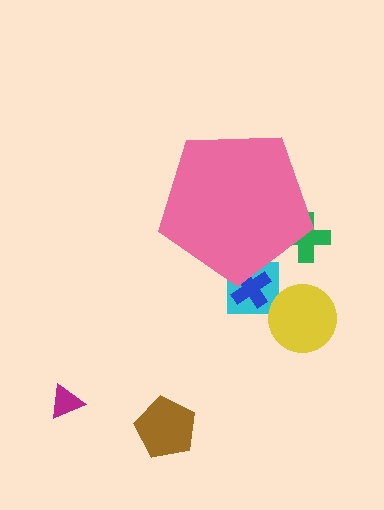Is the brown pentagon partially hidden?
No, the brown pentagon is fully visible.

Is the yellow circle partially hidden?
No, the yellow circle is fully visible.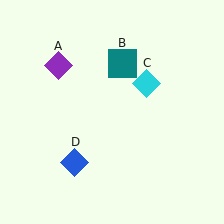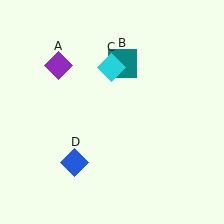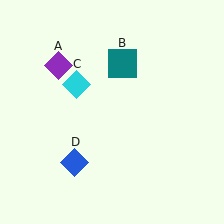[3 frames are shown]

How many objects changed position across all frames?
1 object changed position: cyan diamond (object C).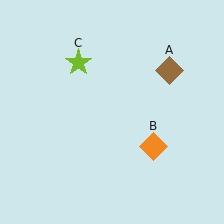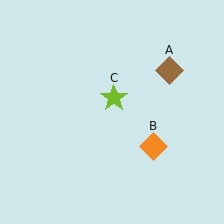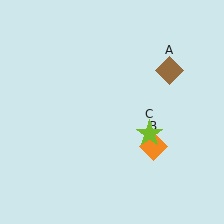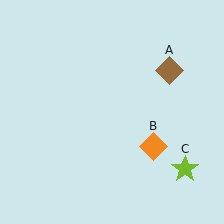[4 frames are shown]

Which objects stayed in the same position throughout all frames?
Brown diamond (object A) and orange diamond (object B) remained stationary.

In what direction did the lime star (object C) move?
The lime star (object C) moved down and to the right.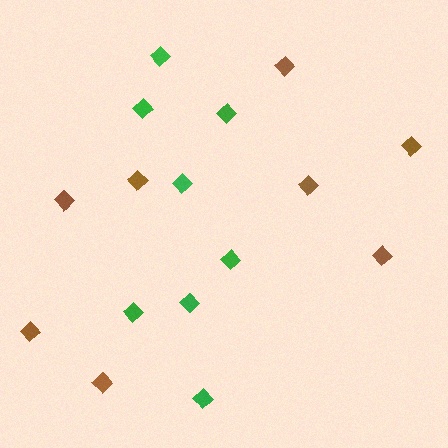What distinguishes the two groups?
There are 2 groups: one group of brown diamonds (8) and one group of green diamonds (8).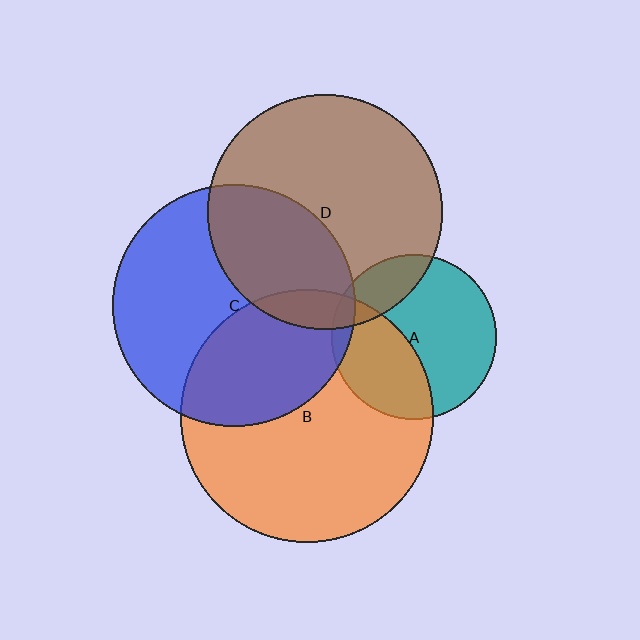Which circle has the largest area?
Circle B (orange).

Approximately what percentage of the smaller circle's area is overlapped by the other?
Approximately 20%.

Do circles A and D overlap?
Yes.